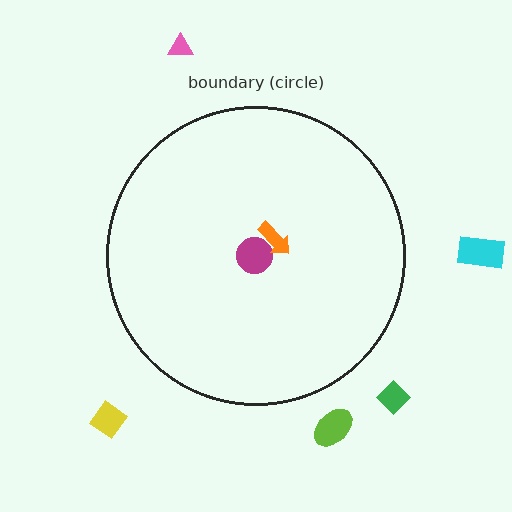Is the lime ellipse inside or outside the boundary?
Outside.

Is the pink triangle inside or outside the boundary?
Outside.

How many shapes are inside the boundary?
2 inside, 5 outside.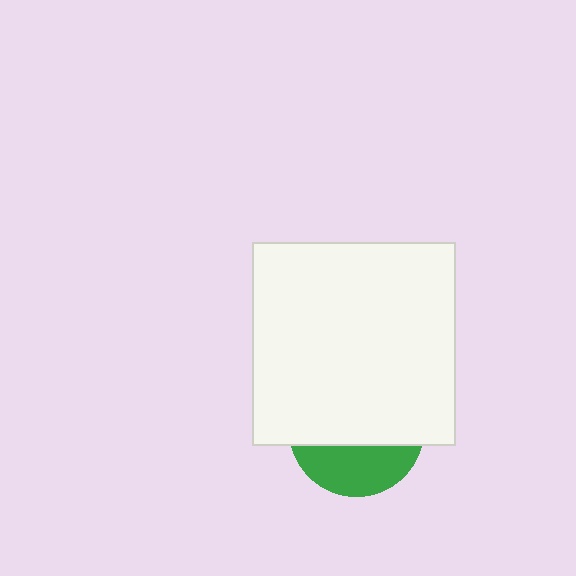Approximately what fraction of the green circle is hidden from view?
Roughly 65% of the green circle is hidden behind the white square.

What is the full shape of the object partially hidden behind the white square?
The partially hidden object is a green circle.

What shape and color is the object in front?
The object in front is a white square.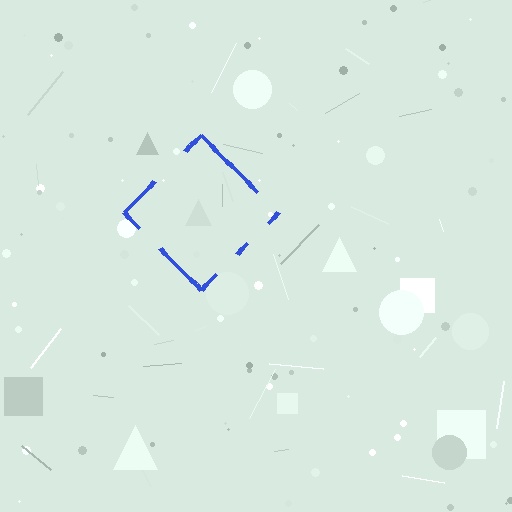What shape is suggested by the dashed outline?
The dashed outline suggests a diamond.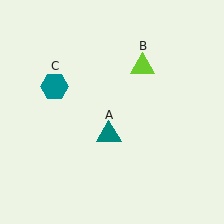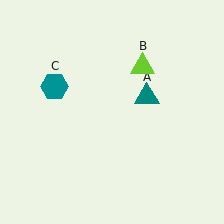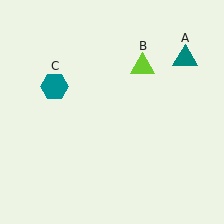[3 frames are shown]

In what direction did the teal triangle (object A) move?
The teal triangle (object A) moved up and to the right.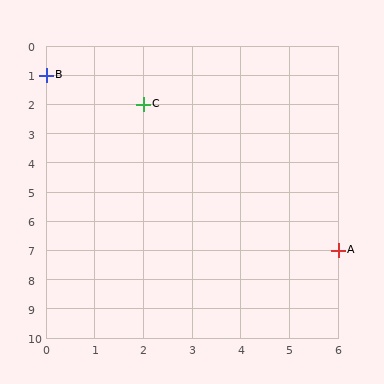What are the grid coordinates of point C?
Point C is at grid coordinates (2, 2).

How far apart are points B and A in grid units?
Points B and A are 6 columns and 6 rows apart (about 8.5 grid units diagonally).